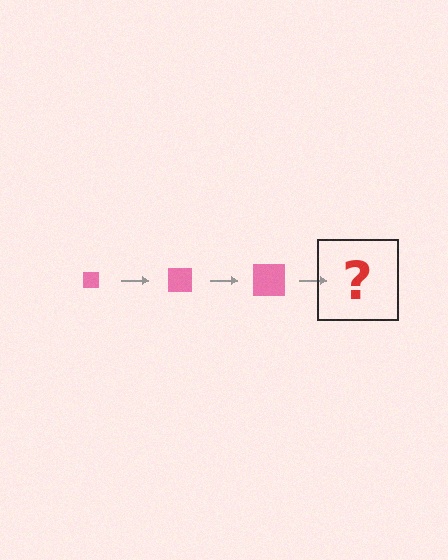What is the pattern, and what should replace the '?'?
The pattern is that the square gets progressively larger each step. The '?' should be a pink square, larger than the previous one.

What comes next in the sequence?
The next element should be a pink square, larger than the previous one.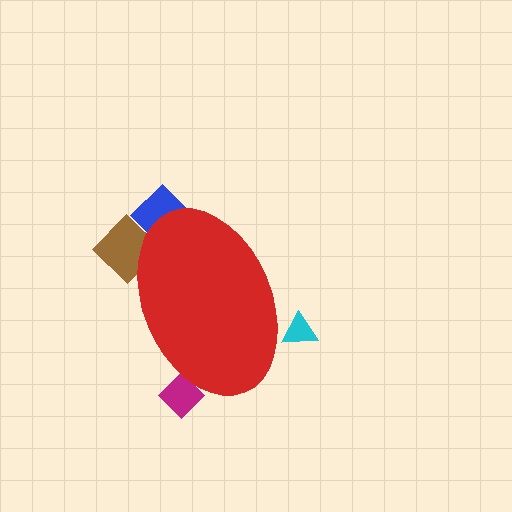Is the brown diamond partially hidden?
Yes, the brown diamond is partially hidden behind the red ellipse.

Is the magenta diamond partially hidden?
Yes, the magenta diamond is partially hidden behind the red ellipse.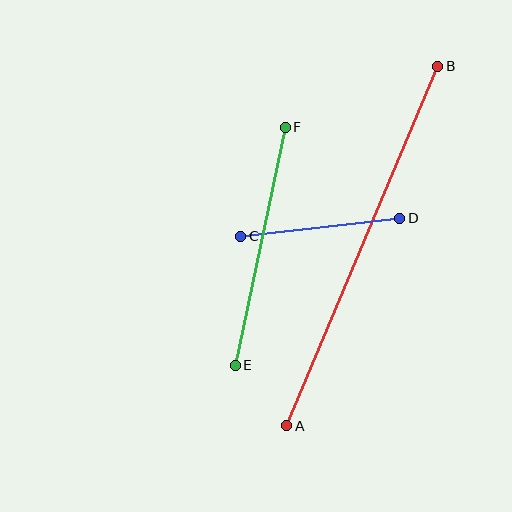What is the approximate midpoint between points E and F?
The midpoint is at approximately (260, 246) pixels.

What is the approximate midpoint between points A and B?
The midpoint is at approximately (362, 246) pixels.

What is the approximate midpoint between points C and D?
The midpoint is at approximately (320, 227) pixels.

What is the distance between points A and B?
The distance is approximately 390 pixels.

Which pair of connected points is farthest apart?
Points A and B are farthest apart.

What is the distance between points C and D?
The distance is approximately 160 pixels.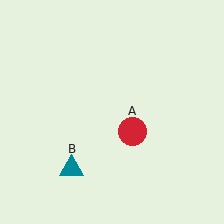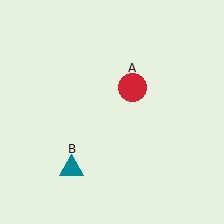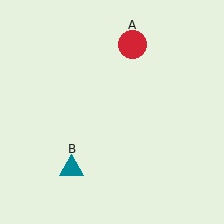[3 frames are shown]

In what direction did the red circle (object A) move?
The red circle (object A) moved up.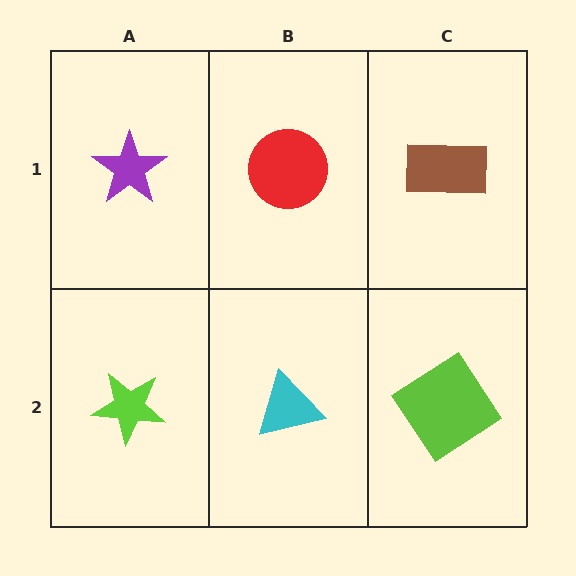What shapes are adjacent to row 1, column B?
A cyan triangle (row 2, column B), a purple star (row 1, column A), a brown rectangle (row 1, column C).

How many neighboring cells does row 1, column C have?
2.